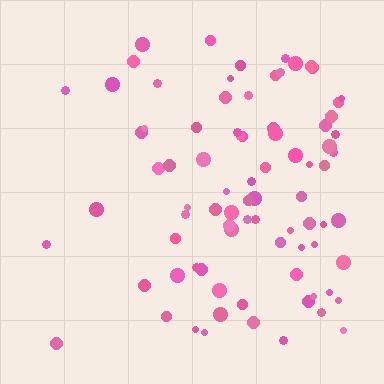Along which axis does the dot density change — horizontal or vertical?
Horizontal.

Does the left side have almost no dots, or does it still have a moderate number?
Still a moderate number, just noticeably fewer than the right.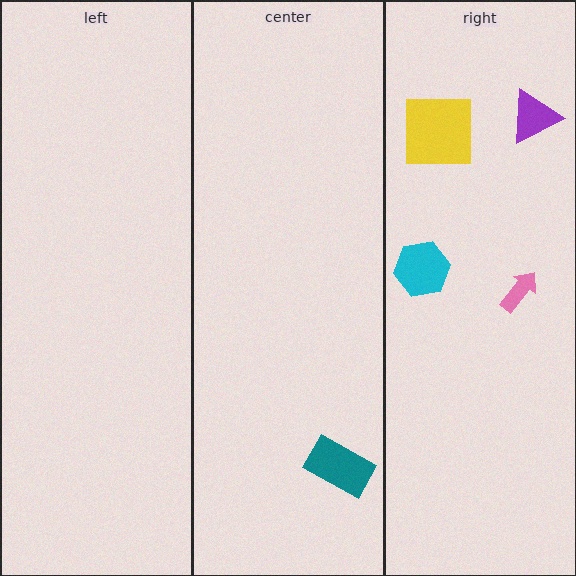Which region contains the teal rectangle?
The center region.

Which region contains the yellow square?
The right region.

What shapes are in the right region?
The pink arrow, the purple triangle, the cyan hexagon, the yellow square.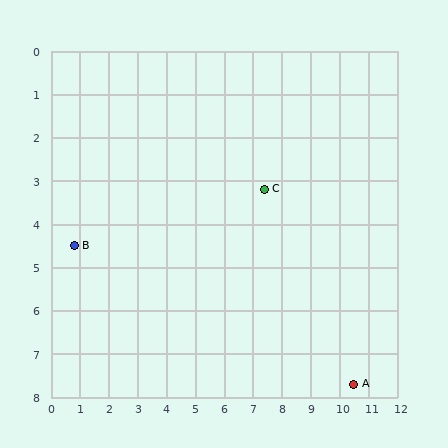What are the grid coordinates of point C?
Point C is at approximately (7.4, 3.2).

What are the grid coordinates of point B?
Point B is at approximately (0.8, 4.5).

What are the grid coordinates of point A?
Point A is at approximately (10.5, 7.7).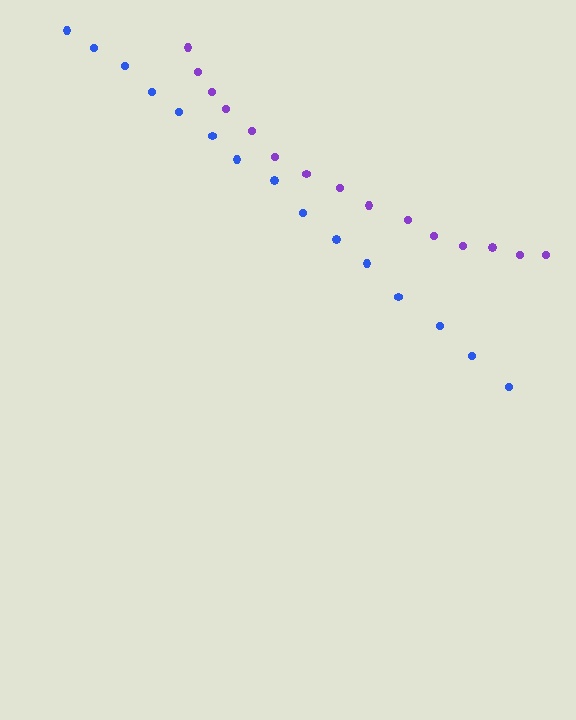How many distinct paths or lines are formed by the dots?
There are 2 distinct paths.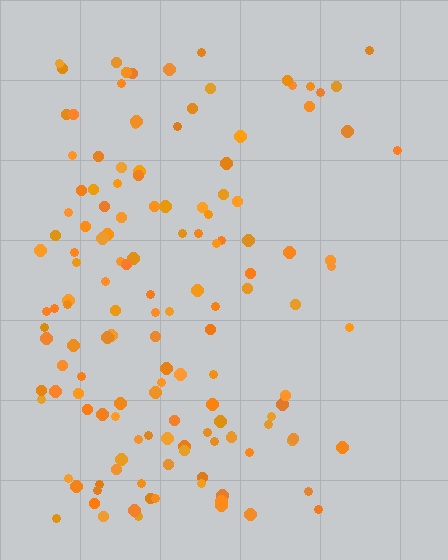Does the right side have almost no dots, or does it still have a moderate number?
Still a moderate number, just noticeably fewer than the left.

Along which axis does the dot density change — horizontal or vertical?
Horizontal.